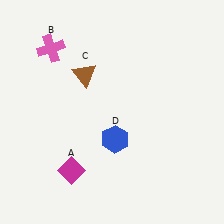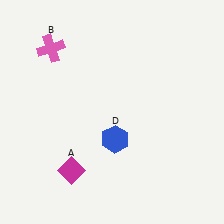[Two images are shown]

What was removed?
The brown triangle (C) was removed in Image 2.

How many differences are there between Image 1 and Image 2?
There is 1 difference between the two images.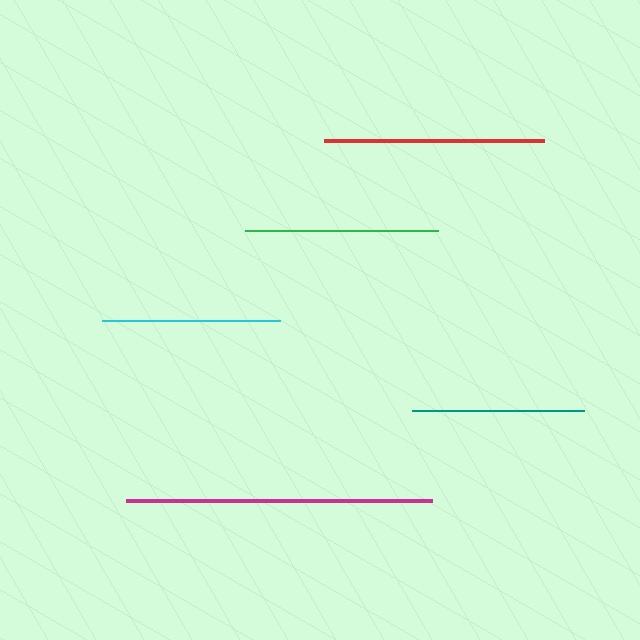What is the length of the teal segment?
The teal segment is approximately 172 pixels long.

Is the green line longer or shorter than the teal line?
The green line is longer than the teal line.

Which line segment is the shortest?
The teal line is the shortest at approximately 172 pixels.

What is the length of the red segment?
The red segment is approximately 221 pixels long.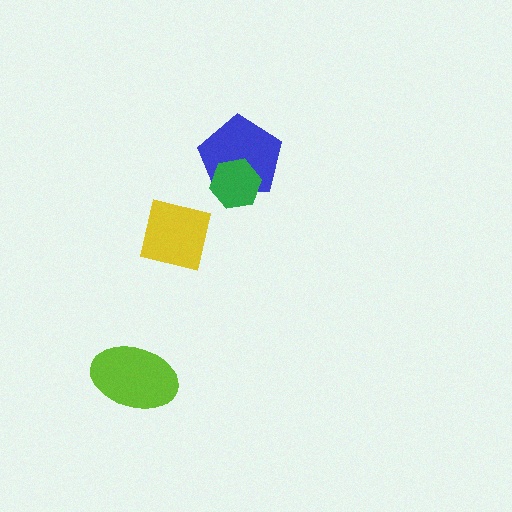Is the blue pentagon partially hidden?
Yes, it is partially covered by another shape.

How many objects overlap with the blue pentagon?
1 object overlaps with the blue pentagon.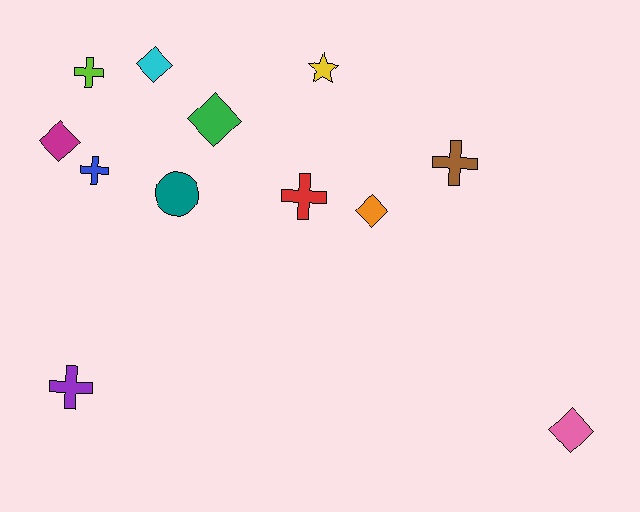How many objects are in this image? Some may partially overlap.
There are 12 objects.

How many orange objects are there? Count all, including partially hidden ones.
There is 1 orange object.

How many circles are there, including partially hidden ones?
There is 1 circle.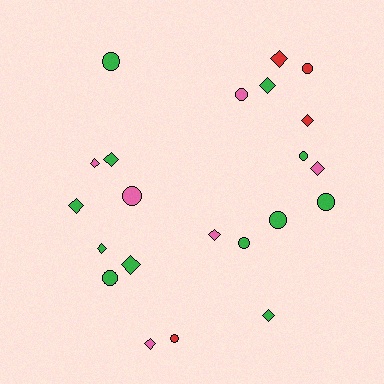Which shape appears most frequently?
Diamond, with 12 objects.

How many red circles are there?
There are 2 red circles.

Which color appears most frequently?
Green, with 12 objects.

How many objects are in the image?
There are 22 objects.